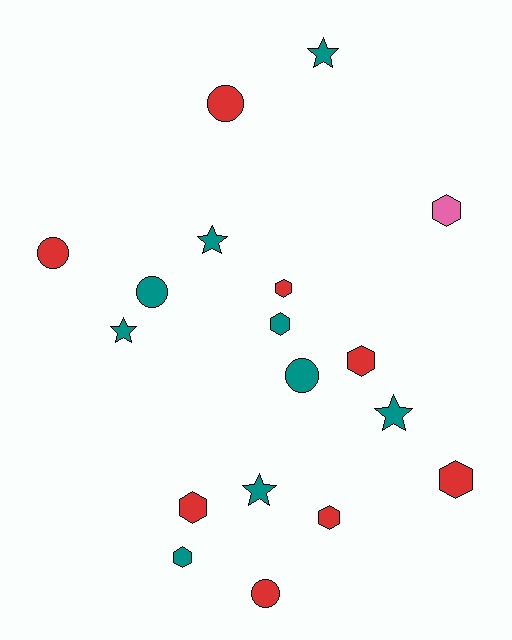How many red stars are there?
There are no red stars.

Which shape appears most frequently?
Hexagon, with 8 objects.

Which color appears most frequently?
Teal, with 9 objects.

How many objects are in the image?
There are 18 objects.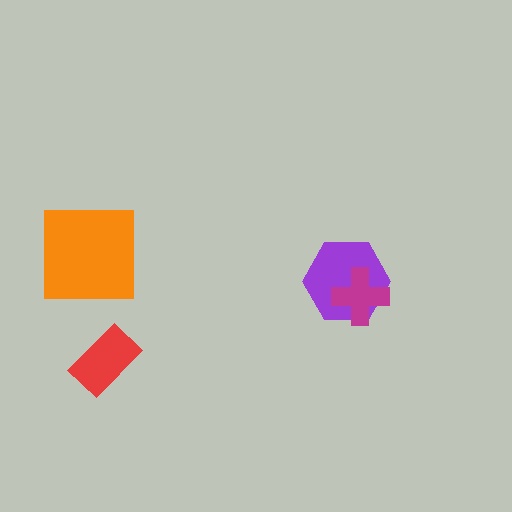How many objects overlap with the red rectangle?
0 objects overlap with the red rectangle.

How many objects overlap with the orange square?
0 objects overlap with the orange square.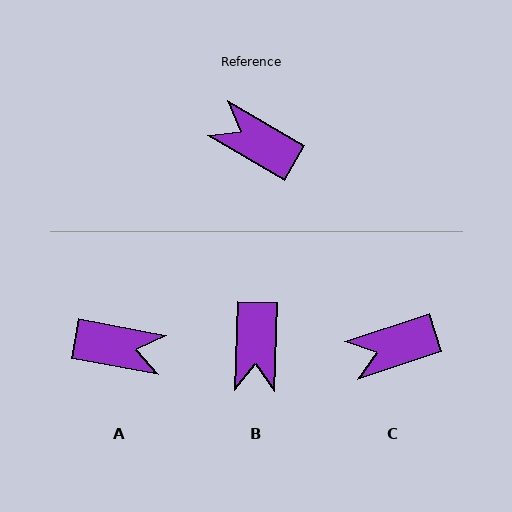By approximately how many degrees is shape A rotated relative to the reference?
Approximately 160 degrees clockwise.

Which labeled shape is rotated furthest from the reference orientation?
A, about 160 degrees away.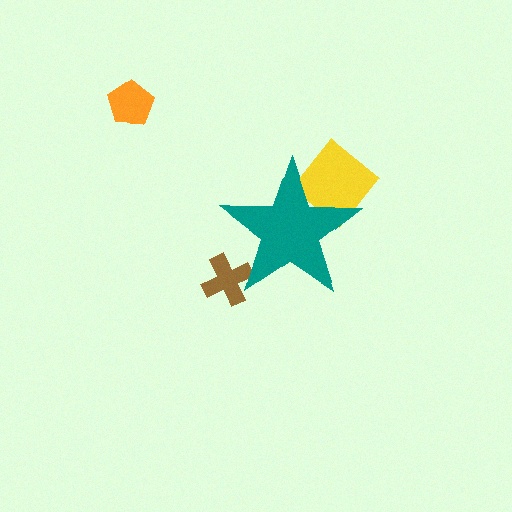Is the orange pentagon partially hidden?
No, the orange pentagon is fully visible.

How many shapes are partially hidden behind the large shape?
2 shapes are partially hidden.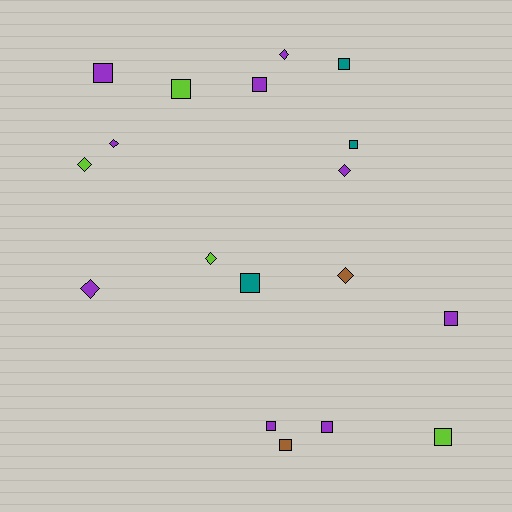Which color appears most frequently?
Purple, with 9 objects.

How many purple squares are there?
There are 5 purple squares.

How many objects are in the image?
There are 18 objects.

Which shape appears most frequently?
Square, with 11 objects.